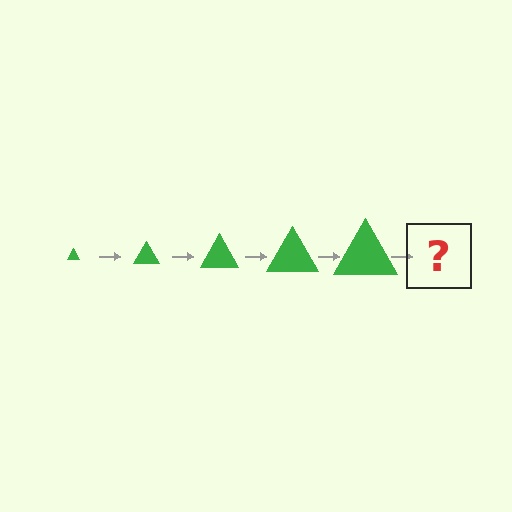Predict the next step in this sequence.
The next step is a green triangle, larger than the previous one.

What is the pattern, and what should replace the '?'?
The pattern is that the triangle gets progressively larger each step. The '?' should be a green triangle, larger than the previous one.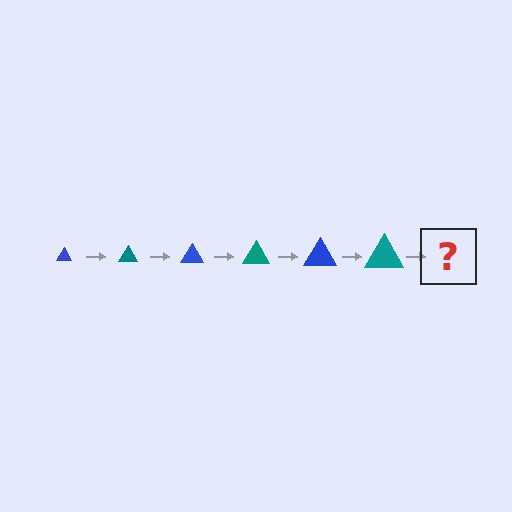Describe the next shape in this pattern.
It should be a blue triangle, larger than the previous one.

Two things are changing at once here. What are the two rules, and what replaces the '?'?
The two rules are that the triangle grows larger each step and the color cycles through blue and teal. The '?' should be a blue triangle, larger than the previous one.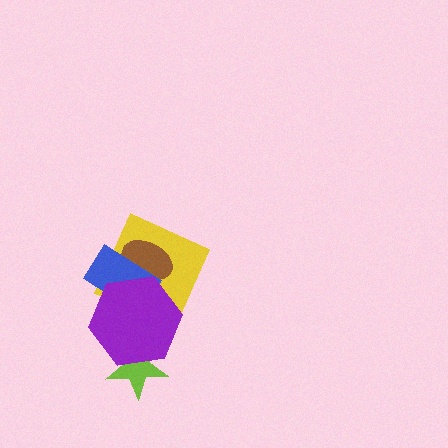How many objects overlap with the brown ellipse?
3 objects overlap with the brown ellipse.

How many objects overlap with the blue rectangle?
3 objects overlap with the blue rectangle.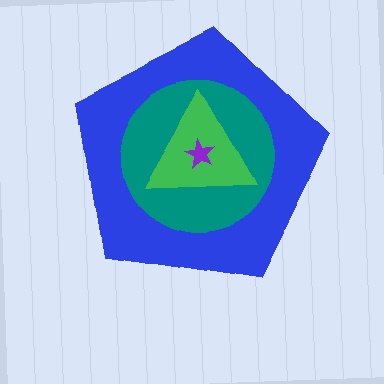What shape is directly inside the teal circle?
The green triangle.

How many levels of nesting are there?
4.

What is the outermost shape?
The blue pentagon.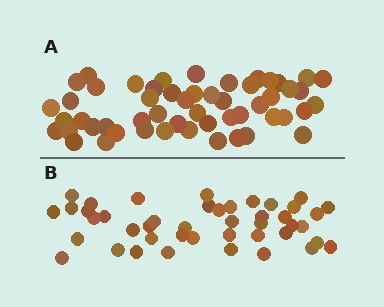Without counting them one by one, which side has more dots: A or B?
Region A (the top region) has more dots.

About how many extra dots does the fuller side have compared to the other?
Region A has roughly 8 or so more dots than region B.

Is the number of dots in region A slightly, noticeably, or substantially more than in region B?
Region A has only slightly more — the two regions are fairly close. The ratio is roughly 1.2 to 1.